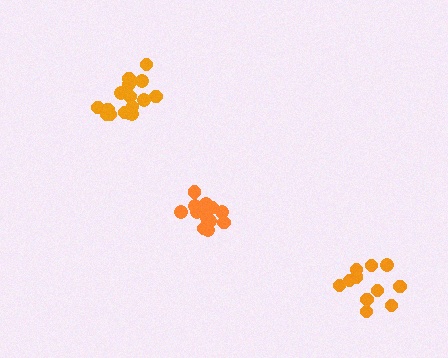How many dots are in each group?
Group 1: 16 dots, Group 2: 13 dots, Group 3: 11 dots (40 total).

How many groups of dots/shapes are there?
There are 3 groups.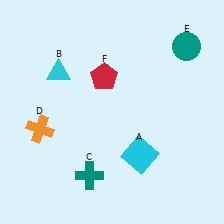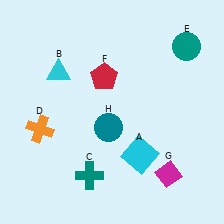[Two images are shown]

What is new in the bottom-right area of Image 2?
A magenta diamond (G) was added in the bottom-right area of Image 2.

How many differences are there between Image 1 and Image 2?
There are 2 differences between the two images.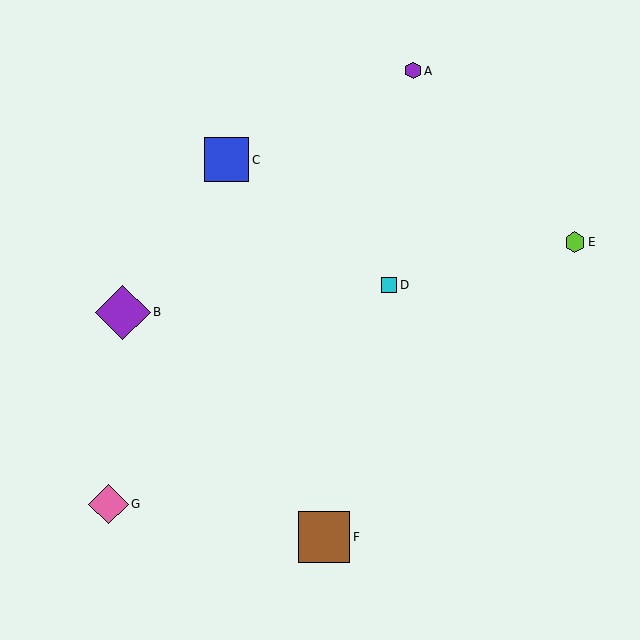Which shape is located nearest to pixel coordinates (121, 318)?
The purple diamond (labeled B) at (123, 312) is nearest to that location.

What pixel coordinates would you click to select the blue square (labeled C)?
Click at (227, 160) to select the blue square C.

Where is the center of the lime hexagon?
The center of the lime hexagon is at (575, 242).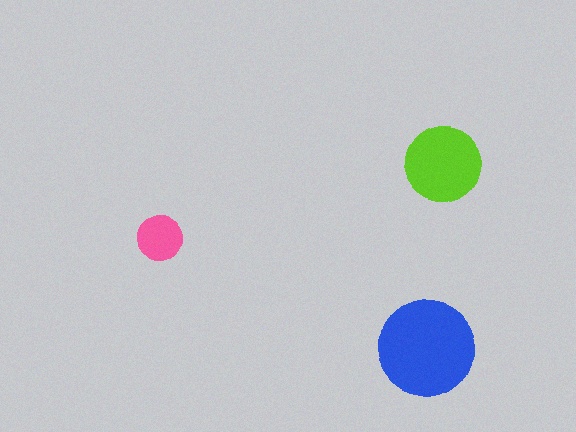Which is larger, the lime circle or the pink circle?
The lime one.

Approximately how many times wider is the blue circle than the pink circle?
About 2 times wider.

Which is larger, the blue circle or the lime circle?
The blue one.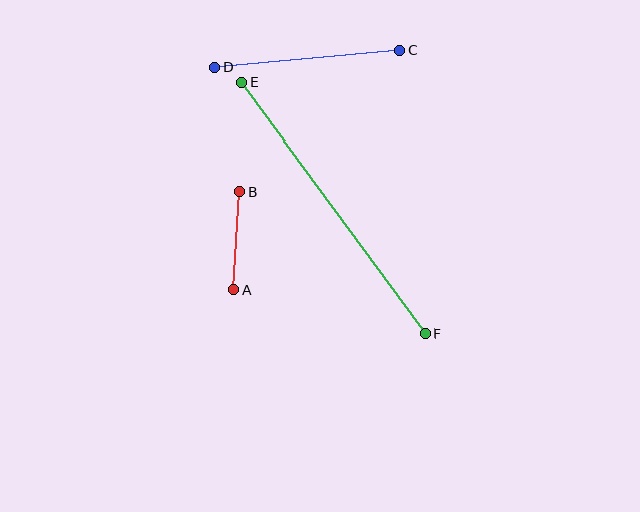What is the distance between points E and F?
The distance is approximately 312 pixels.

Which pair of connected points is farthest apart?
Points E and F are farthest apart.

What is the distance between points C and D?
The distance is approximately 186 pixels.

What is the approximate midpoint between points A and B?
The midpoint is at approximately (237, 240) pixels.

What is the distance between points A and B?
The distance is approximately 98 pixels.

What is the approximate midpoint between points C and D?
The midpoint is at approximately (307, 59) pixels.